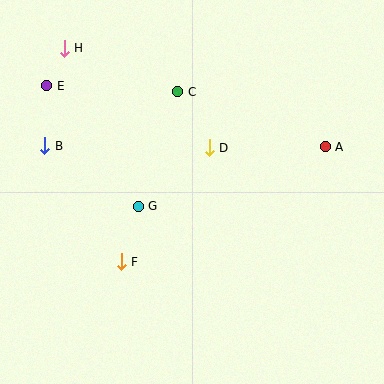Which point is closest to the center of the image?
Point D at (209, 148) is closest to the center.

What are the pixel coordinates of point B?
Point B is at (45, 146).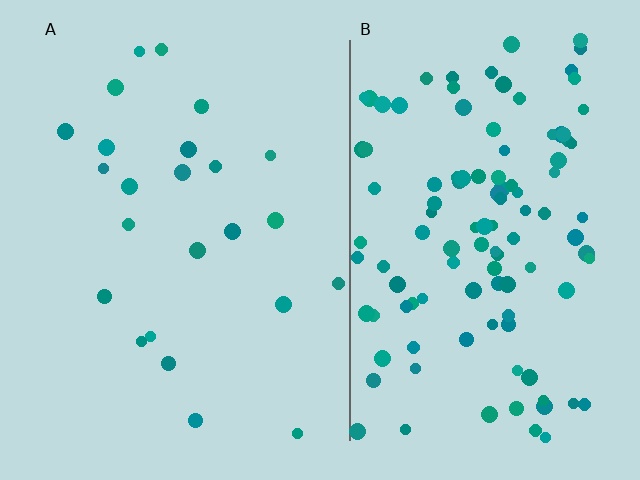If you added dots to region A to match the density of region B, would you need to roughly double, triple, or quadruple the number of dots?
Approximately quadruple.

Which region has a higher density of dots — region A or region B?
B (the right).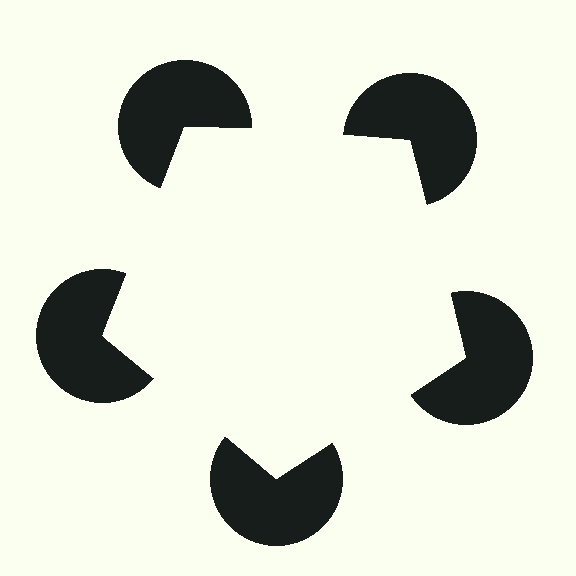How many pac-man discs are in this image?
There are 5 — one at each vertex of the illusory pentagon.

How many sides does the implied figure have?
5 sides.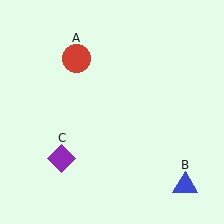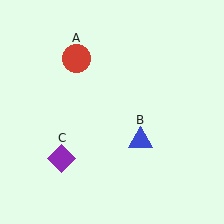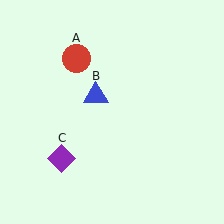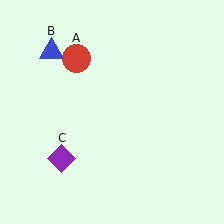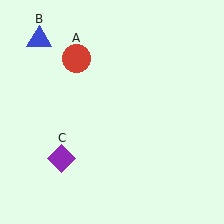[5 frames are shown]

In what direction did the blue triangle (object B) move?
The blue triangle (object B) moved up and to the left.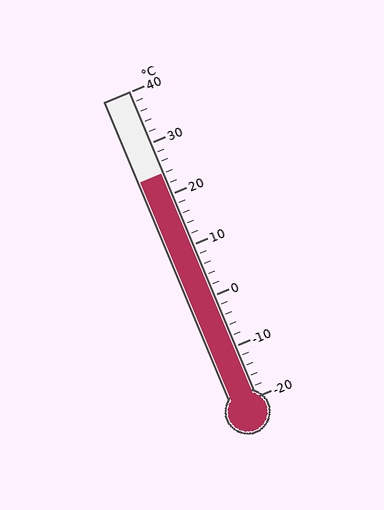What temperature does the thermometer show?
The thermometer shows approximately 24°C.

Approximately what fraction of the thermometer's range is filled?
The thermometer is filled to approximately 75% of its range.